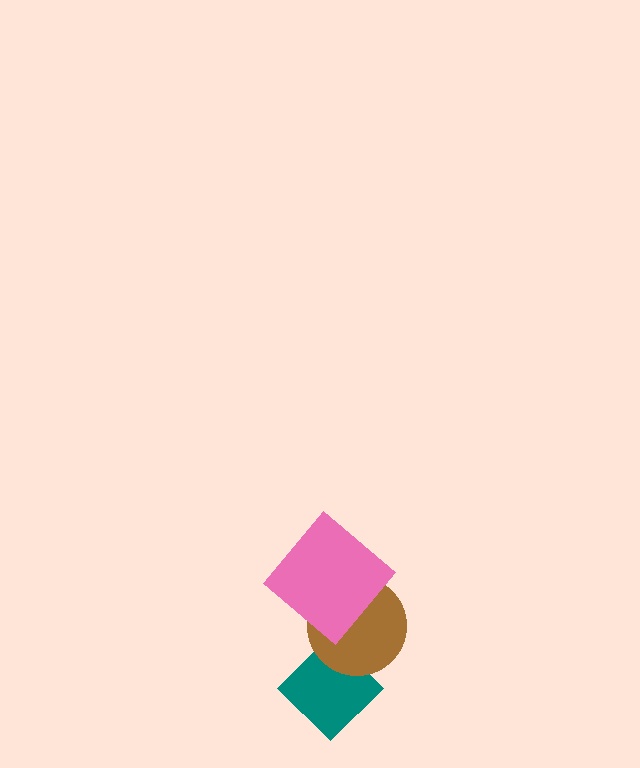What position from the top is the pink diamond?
The pink diamond is 1st from the top.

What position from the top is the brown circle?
The brown circle is 2nd from the top.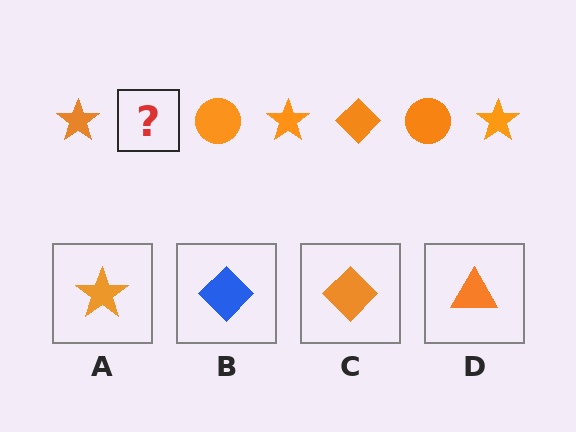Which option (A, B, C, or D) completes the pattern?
C.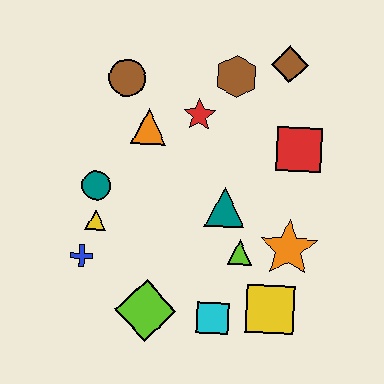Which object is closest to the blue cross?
The yellow triangle is closest to the blue cross.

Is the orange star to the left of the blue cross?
No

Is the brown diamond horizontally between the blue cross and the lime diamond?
No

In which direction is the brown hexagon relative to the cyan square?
The brown hexagon is above the cyan square.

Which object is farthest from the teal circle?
The brown diamond is farthest from the teal circle.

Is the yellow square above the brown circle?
No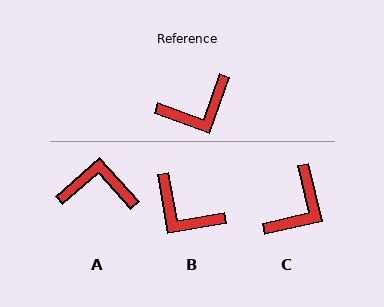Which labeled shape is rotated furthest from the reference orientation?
A, about 151 degrees away.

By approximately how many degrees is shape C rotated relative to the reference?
Approximately 33 degrees counter-clockwise.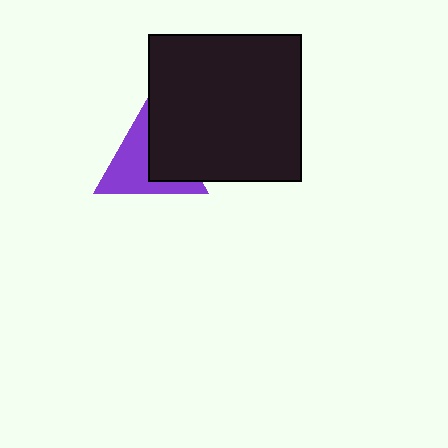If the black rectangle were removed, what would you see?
You would see the complete purple triangle.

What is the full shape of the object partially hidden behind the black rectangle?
The partially hidden object is a purple triangle.